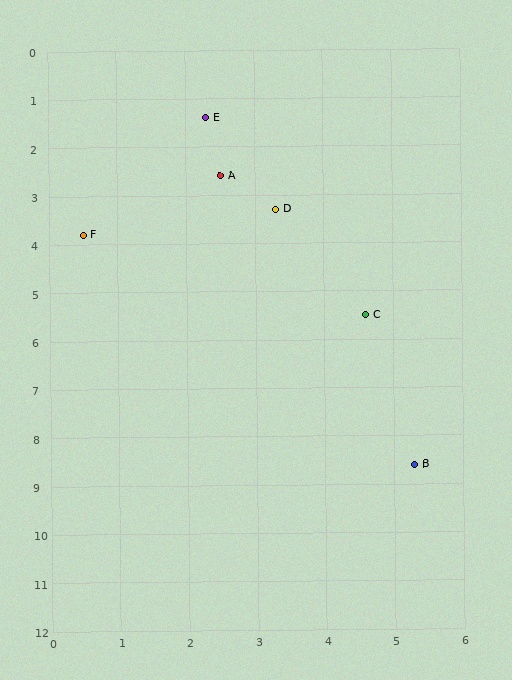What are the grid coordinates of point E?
Point E is at approximately (2.3, 1.4).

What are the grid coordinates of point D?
Point D is at approximately (3.3, 3.3).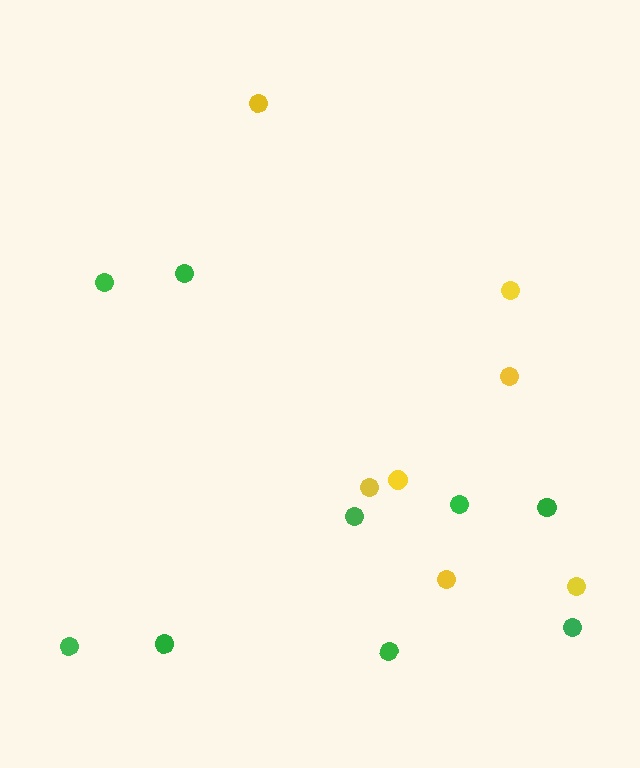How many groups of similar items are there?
There are 2 groups: one group of yellow circles (7) and one group of green circles (9).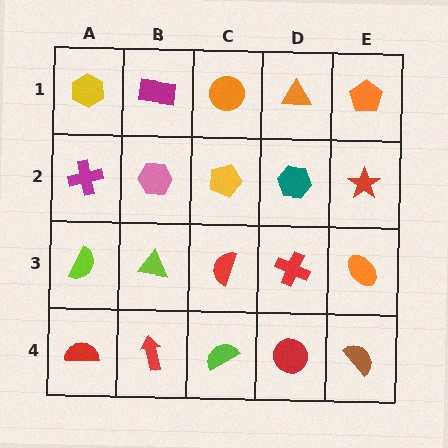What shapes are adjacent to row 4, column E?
An orange ellipse (row 3, column E), a red circle (row 4, column D).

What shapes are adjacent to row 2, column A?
A yellow hexagon (row 1, column A), a lime semicircle (row 3, column A), a pink hexagon (row 2, column B).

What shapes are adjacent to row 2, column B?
A magenta rectangle (row 1, column B), a lime triangle (row 3, column B), a magenta cross (row 2, column A), a yellow pentagon (row 2, column C).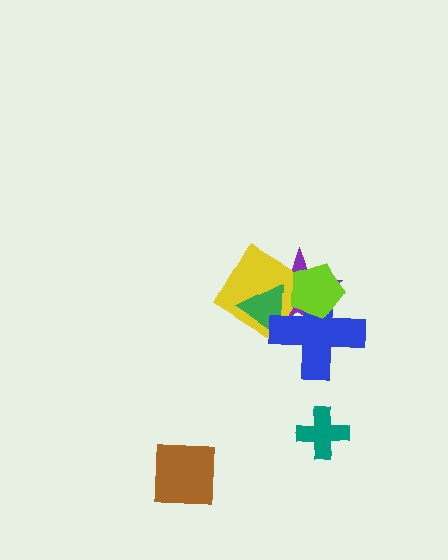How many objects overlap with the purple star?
4 objects overlap with the purple star.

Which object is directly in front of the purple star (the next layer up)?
The yellow diamond is directly in front of the purple star.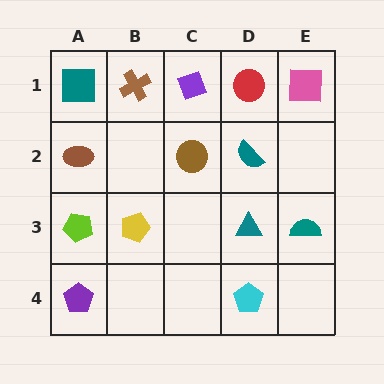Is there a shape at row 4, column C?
No, that cell is empty.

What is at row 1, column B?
A brown cross.